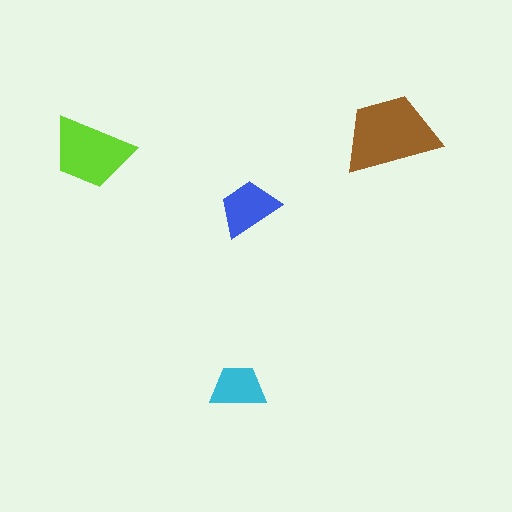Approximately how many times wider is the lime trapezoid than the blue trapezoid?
About 1.5 times wider.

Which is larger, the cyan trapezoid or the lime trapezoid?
The lime one.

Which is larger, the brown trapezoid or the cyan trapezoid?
The brown one.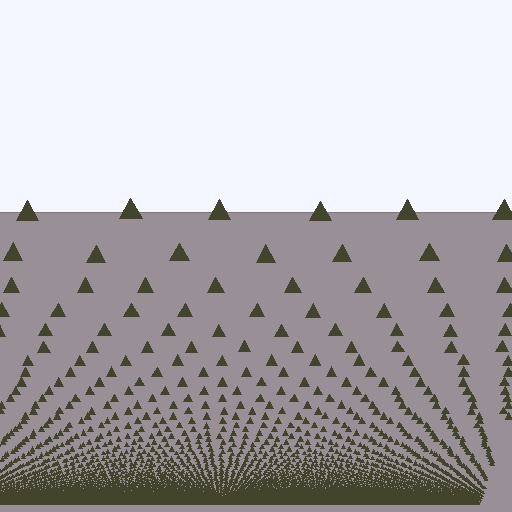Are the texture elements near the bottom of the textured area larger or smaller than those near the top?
Smaller. The gradient is inverted — elements near the bottom are smaller and denser.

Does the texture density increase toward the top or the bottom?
Density increases toward the bottom.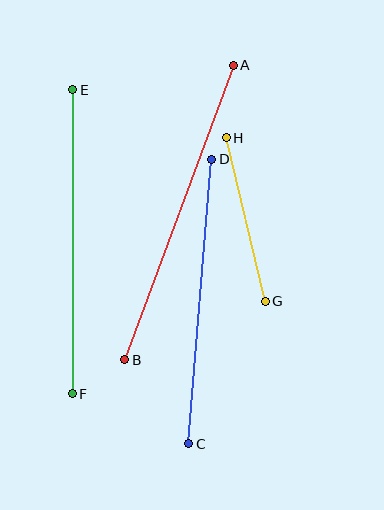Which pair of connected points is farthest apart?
Points A and B are farthest apart.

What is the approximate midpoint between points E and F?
The midpoint is at approximately (73, 242) pixels.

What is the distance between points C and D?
The distance is approximately 285 pixels.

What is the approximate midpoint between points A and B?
The midpoint is at approximately (179, 213) pixels.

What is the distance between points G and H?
The distance is approximately 168 pixels.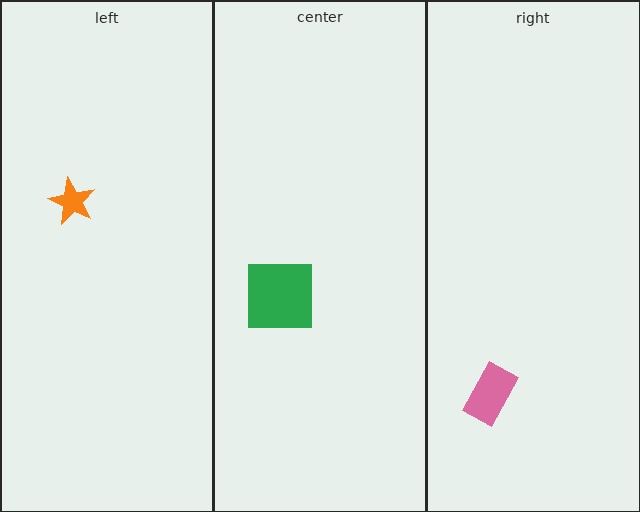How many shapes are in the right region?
1.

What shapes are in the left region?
The orange star.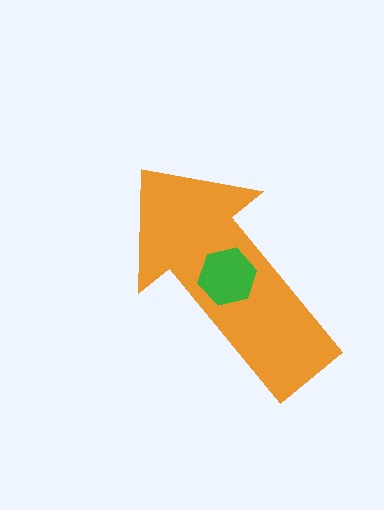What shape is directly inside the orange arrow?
The green hexagon.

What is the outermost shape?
The orange arrow.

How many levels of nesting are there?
2.